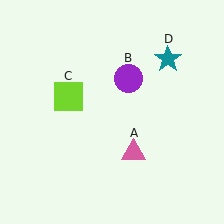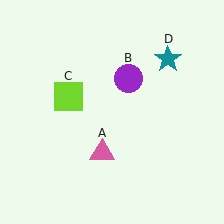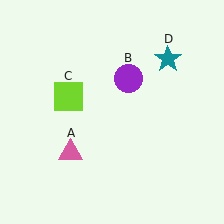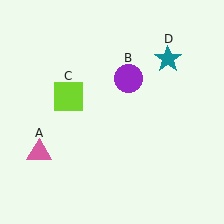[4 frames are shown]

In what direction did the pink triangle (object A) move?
The pink triangle (object A) moved left.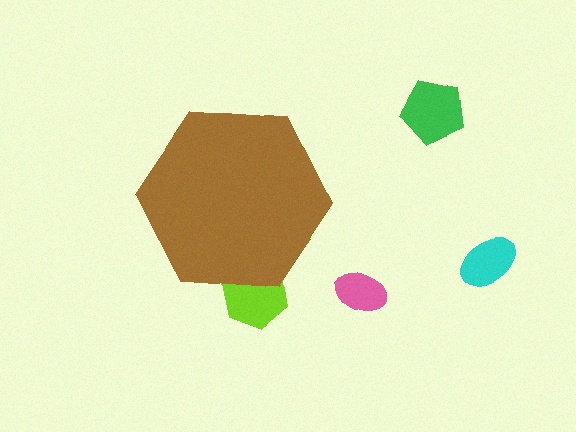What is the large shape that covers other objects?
A brown hexagon.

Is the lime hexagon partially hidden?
Yes, the lime hexagon is partially hidden behind the brown hexagon.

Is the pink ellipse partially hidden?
No, the pink ellipse is fully visible.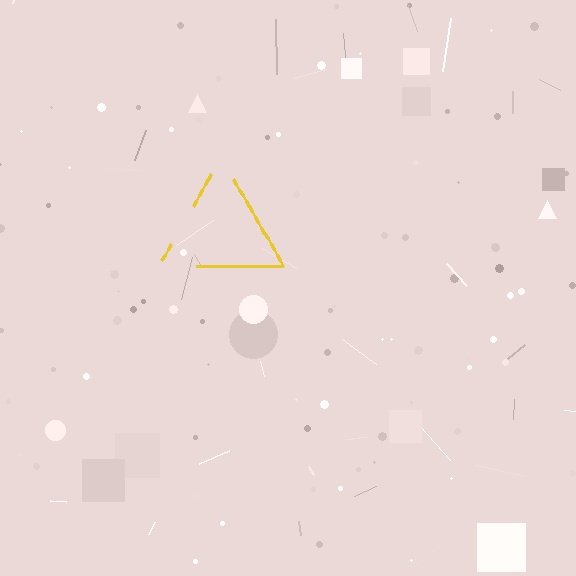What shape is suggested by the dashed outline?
The dashed outline suggests a triangle.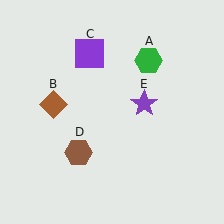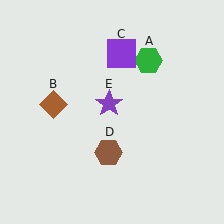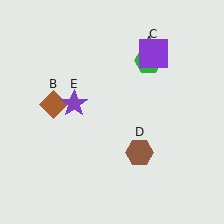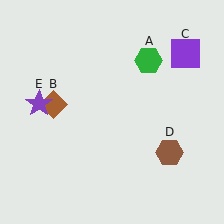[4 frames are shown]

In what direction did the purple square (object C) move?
The purple square (object C) moved right.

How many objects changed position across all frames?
3 objects changed position: purple square (object C), brown hexagon (object D), purple star (object E).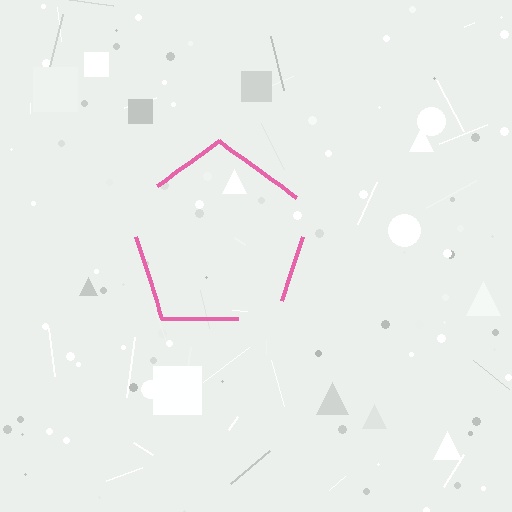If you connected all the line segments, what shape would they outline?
They would outline a pentagon.